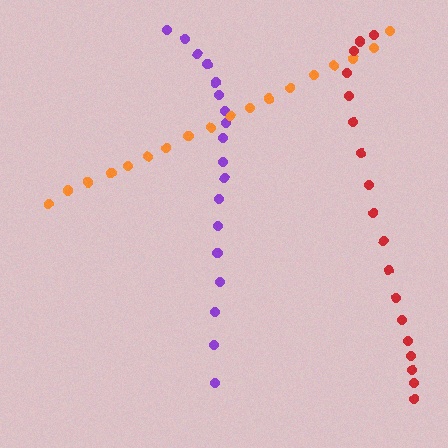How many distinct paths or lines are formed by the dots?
There are 3 distinct paths.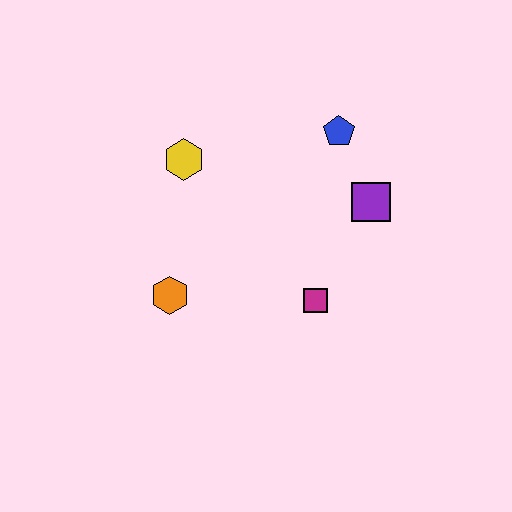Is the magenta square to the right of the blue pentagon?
No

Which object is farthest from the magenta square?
The yellow hexagon is farthest from the magenta square.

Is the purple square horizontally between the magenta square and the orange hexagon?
No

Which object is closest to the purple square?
The blue pentagon is closest to the purple square.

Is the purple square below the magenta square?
No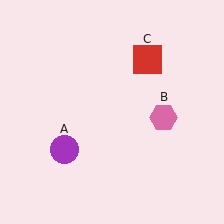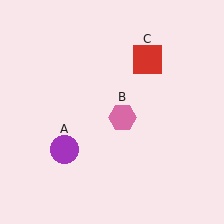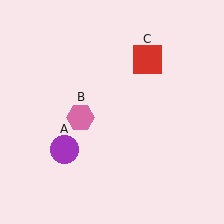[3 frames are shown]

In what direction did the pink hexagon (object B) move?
The pink hexagon (object B) moved left.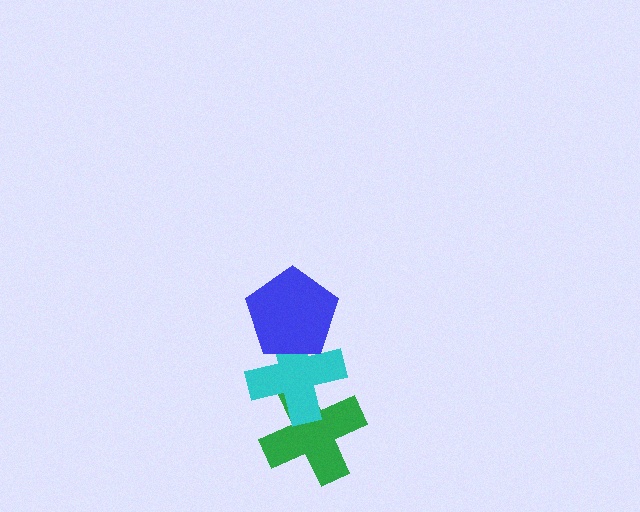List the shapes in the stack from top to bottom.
From top to bottom: the blue pentagon, the cyan cross, the green cross.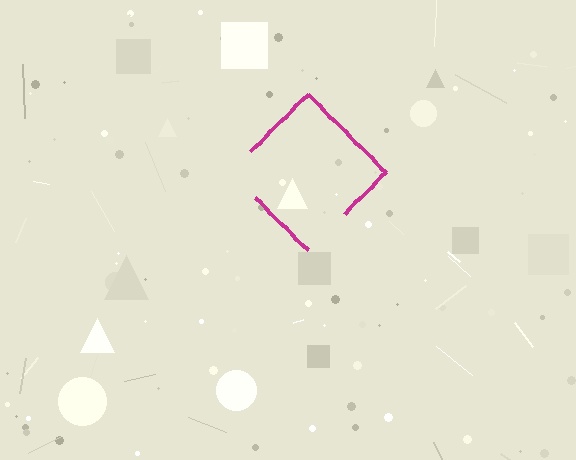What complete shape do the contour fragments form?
The contour fragments form a diamond.